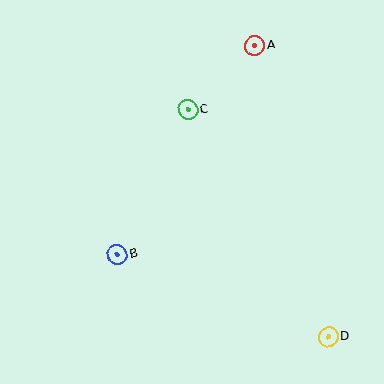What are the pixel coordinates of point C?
Point C is at (188, 110).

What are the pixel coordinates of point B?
Point B is at (117, 255).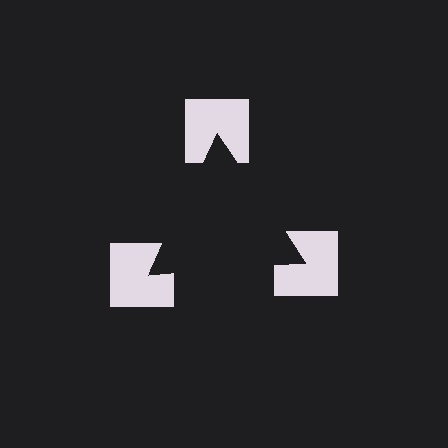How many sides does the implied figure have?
3 sides.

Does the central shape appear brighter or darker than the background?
It typically appears slightly darker than the background, even though no actual brightness change is drawn.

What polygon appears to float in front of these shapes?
An illusory triangle — its edges are inferred from the aligned wedge cuts in the notched squares, not physically drawn.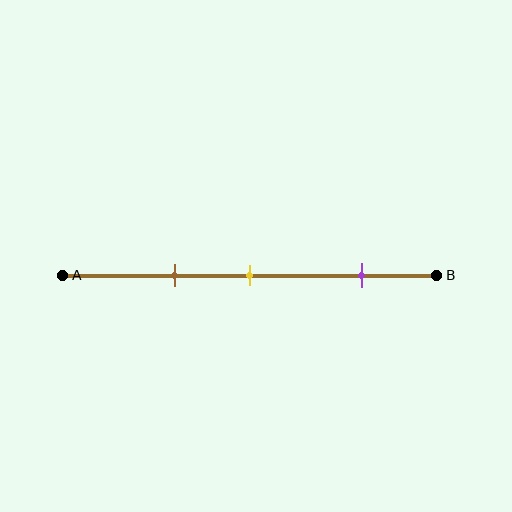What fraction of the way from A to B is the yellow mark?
The yellow mark is approximately 50% (0.5) of the way from A to B.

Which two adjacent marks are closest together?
The brown and yellow marks are the closest adjacent pair.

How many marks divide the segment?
There are 3 marks dividing the segment.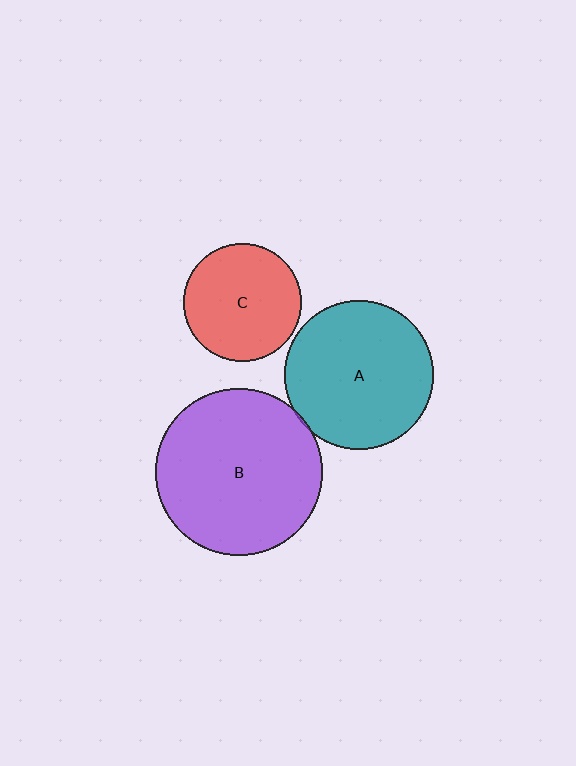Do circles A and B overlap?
Yes.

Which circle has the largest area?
Circle B (purple).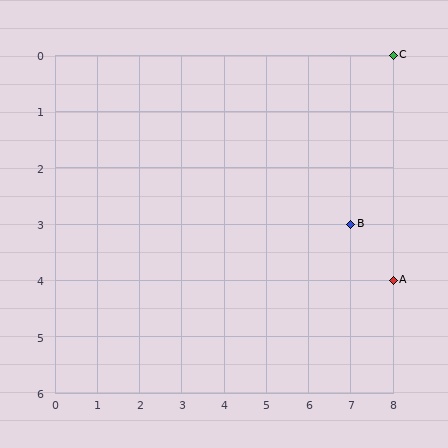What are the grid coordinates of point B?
Point B is at grid coordinates (7, 3).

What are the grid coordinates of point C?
Point C is at grid coordinates (8, 0).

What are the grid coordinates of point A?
Point A is at grid coordinates (8, 4).